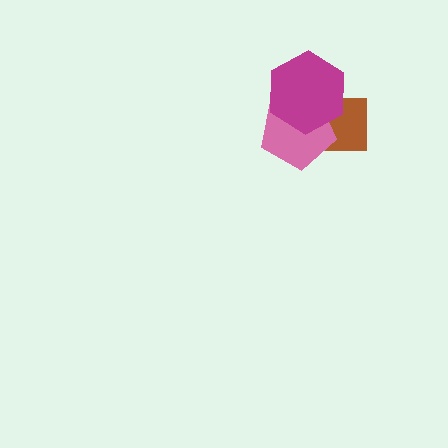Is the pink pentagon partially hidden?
Yes, it is partially covered by another shape.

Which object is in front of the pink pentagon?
The magenta hexagon is in front of the pink pentagon.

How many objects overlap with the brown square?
2 objects overlap with the brown square.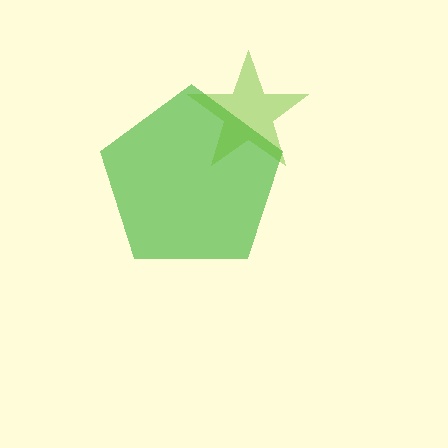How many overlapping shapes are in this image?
There are 2 overlapping shapes in the image.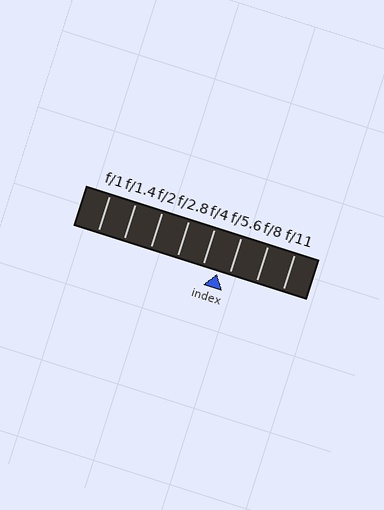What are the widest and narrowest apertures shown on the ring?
The widest aperture shown is f/1 and the narrowest is f/11.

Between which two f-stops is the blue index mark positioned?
The index mark is between f/4 and f/5.6.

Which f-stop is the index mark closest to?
The index mark is closest to f/5.6.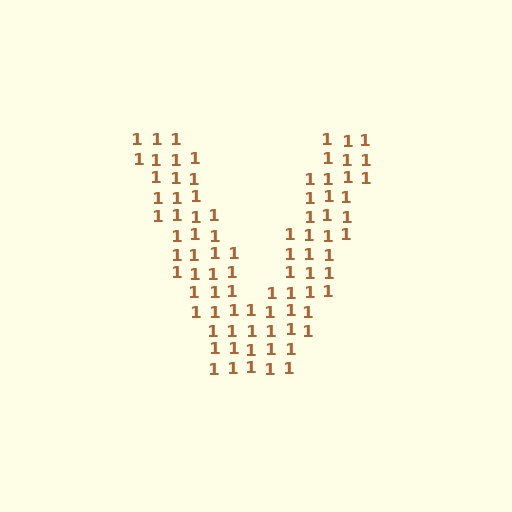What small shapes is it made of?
It is made of small digit 1's.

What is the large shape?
The large shape is the letter V.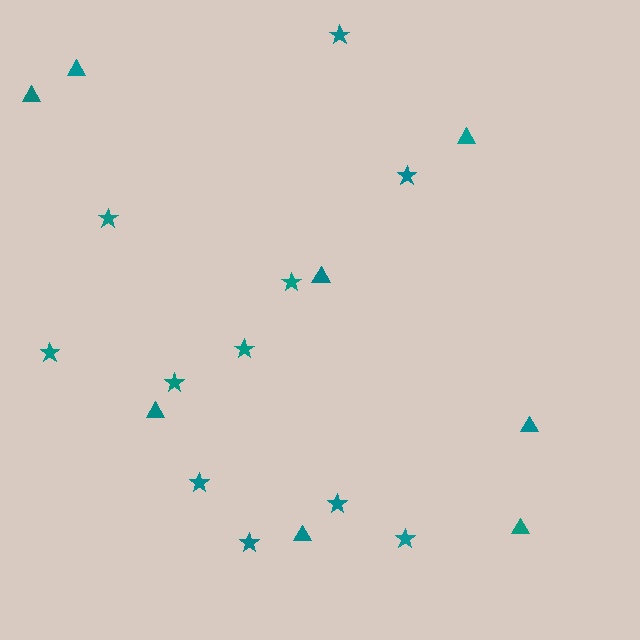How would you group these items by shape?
There are 2 groups: one group of triangles (8) and one group of stars (11).